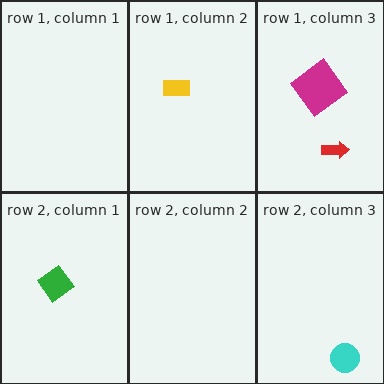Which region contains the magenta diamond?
The row 1, column 3 region.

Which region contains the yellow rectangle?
The row 1, column 2 region.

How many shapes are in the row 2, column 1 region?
1.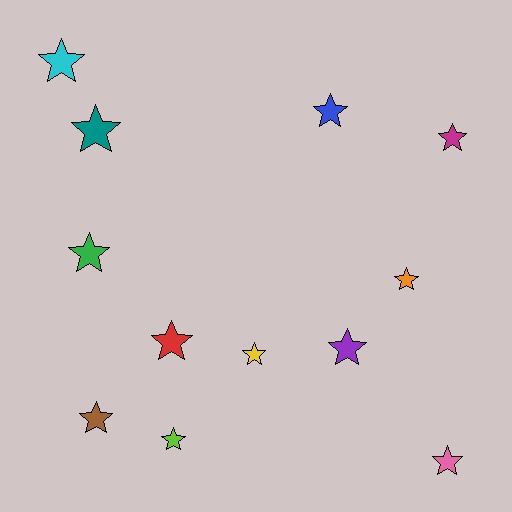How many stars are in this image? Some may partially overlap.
There are 12 stars.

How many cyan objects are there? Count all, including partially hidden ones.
There is 1 cyan object.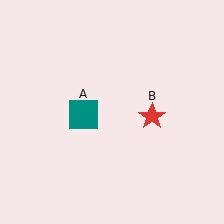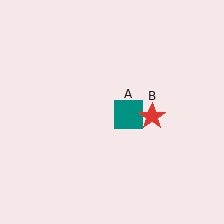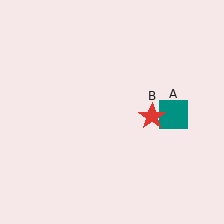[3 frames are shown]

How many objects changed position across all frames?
1 object changed position: teal square (object A).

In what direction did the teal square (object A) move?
The teal square (object A) moved right.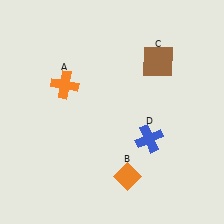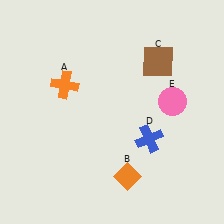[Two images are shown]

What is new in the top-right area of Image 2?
A pink circle (E) was added in the top-right area of Image 2.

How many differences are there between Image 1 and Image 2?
There is 1 difference between the two images.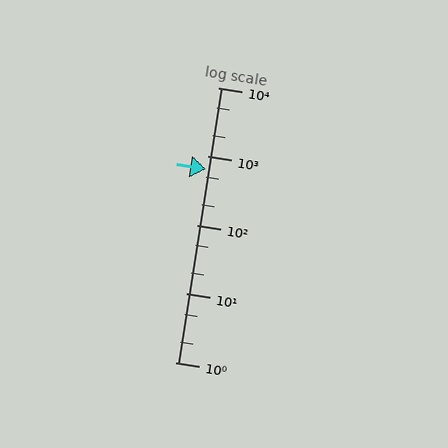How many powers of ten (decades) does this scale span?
The scale spans 4 decades, from 1 to 10000.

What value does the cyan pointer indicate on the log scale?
The pointer indicates approximately 660.